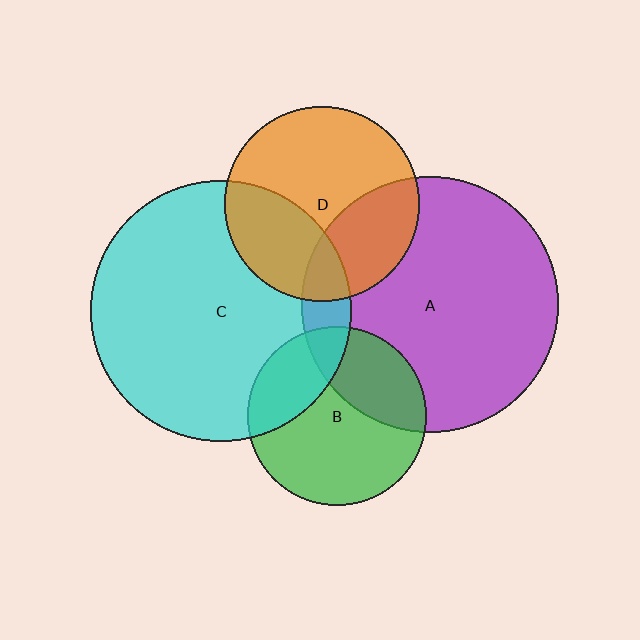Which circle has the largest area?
Circle C (cyan).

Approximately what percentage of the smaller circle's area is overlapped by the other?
Approximately 30%.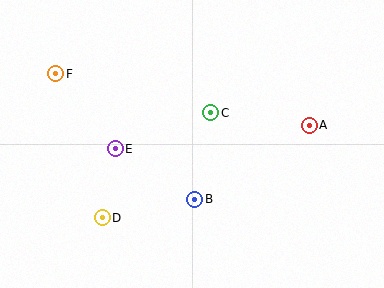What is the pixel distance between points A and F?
The distance between A and F is 259 pixels.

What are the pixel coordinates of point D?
Point D is at (102, 218).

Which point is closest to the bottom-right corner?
Point A is closest to the bottom-right corner.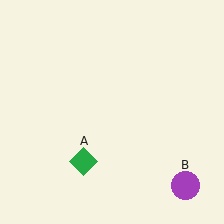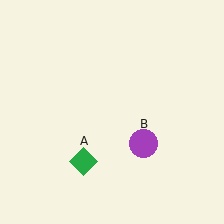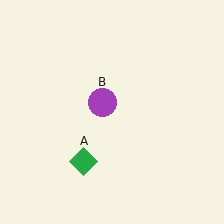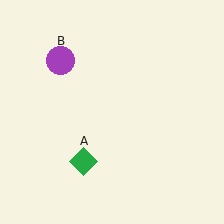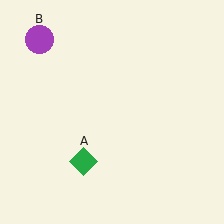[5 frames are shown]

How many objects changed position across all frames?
1 object changed position: purple circle (object B).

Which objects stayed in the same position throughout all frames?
Green diamond (object A) remained stationary.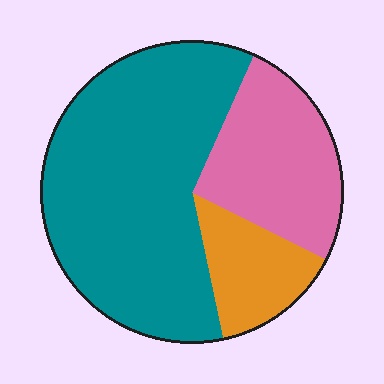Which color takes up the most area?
Teal, at roughly 60%.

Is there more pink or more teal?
Teal.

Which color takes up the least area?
Orange, at roughly 15%.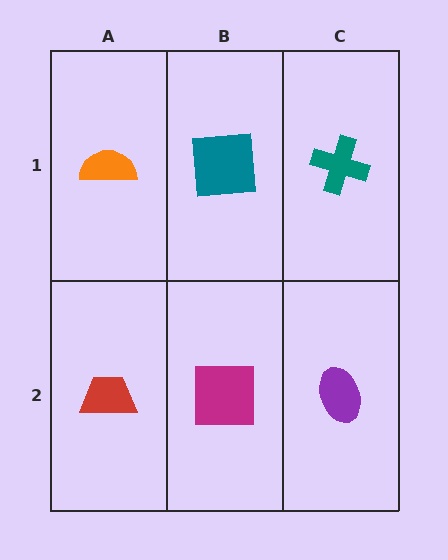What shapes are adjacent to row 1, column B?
A magenta square (row 2, column B), an orange semicircle (row 1, column A), a teal cross (row 1, column C).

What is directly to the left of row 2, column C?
A magenta square.